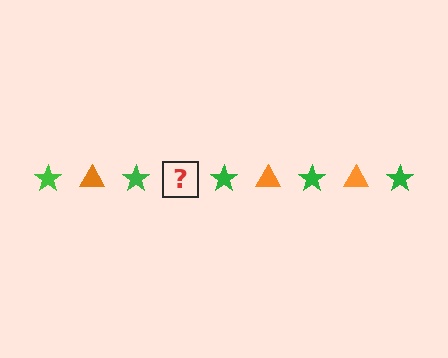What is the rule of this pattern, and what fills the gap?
The rule is that the pattern alternates between green star and orange triangle. The gap should be filled with an orange triangle.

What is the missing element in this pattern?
The missing element is an orange triangle.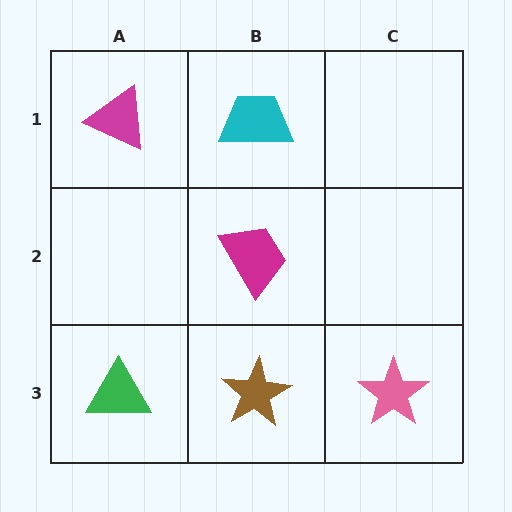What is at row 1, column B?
A cyan trapezoid.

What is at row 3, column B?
A brown star.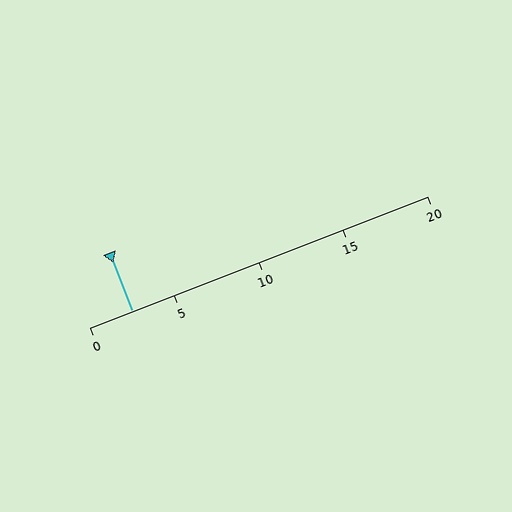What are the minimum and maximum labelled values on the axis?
The axis runs from 0 to 20.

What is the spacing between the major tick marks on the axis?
The major ticks are spaced 5 apart.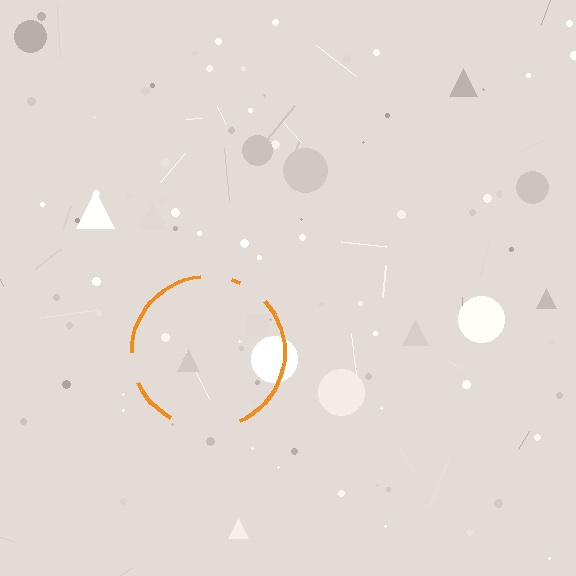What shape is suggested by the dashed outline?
The dashed outline suggests a circle.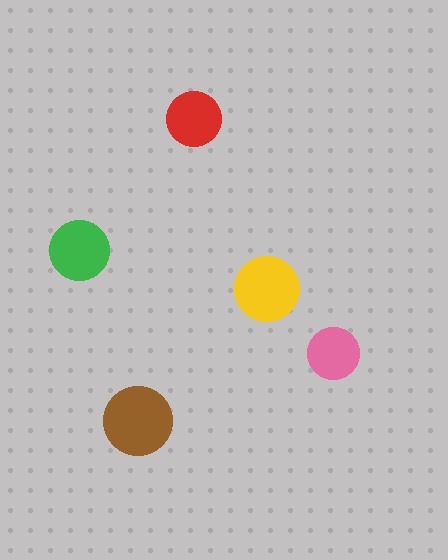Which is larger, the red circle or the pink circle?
The red one.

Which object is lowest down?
The brown circle is bottommost.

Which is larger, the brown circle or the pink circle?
The brown one.